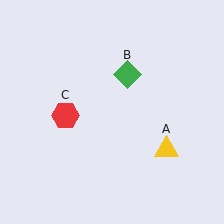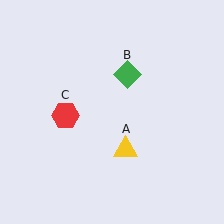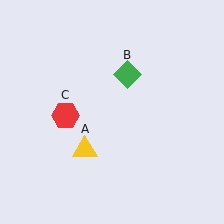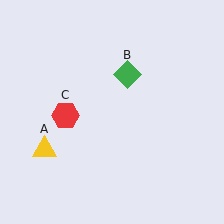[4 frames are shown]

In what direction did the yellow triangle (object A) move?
The yellow triangle (object A) moved left.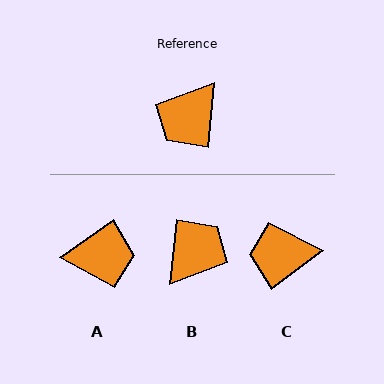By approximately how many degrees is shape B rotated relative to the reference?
Approximately 179 degrees counter-clockwise.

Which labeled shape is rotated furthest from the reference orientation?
B, about 179 degrees away.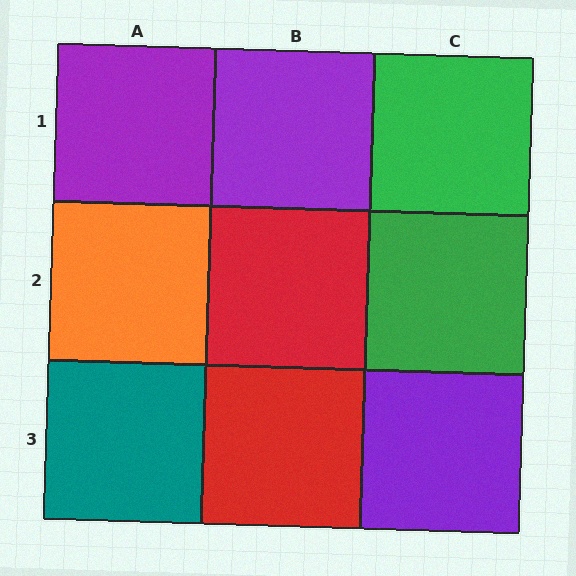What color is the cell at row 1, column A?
Purple.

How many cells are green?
2 cells are green.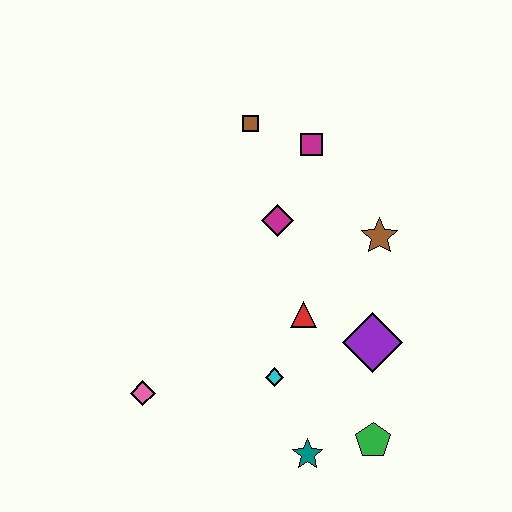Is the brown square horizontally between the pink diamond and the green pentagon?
Yes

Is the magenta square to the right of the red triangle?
Yes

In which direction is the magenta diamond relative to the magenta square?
The magenta diamond is below the magenta square.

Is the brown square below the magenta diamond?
No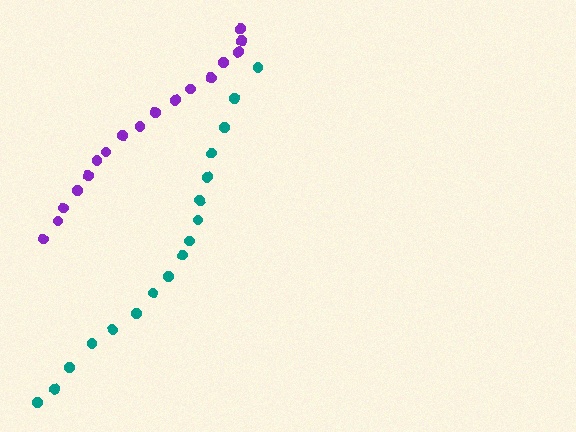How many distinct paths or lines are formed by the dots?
There are 2 distinct paths.